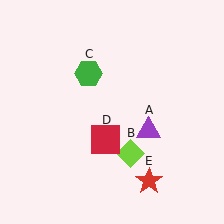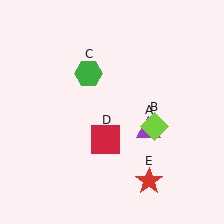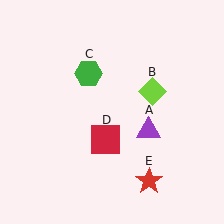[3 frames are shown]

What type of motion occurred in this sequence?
The lime diamond (object B) rotated counterclockwise around the center of the scene.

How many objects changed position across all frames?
1 object changed position: lime diamond (object B).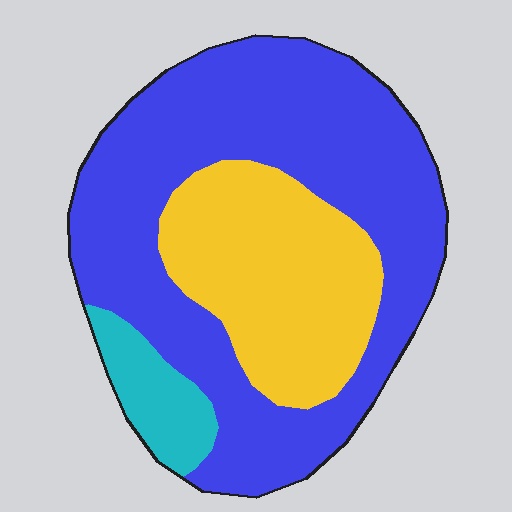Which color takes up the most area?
Blue, at roughly 65%.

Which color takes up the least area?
Cyan, at roughly 10%.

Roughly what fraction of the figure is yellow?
Yellow covers around 30% of the figure.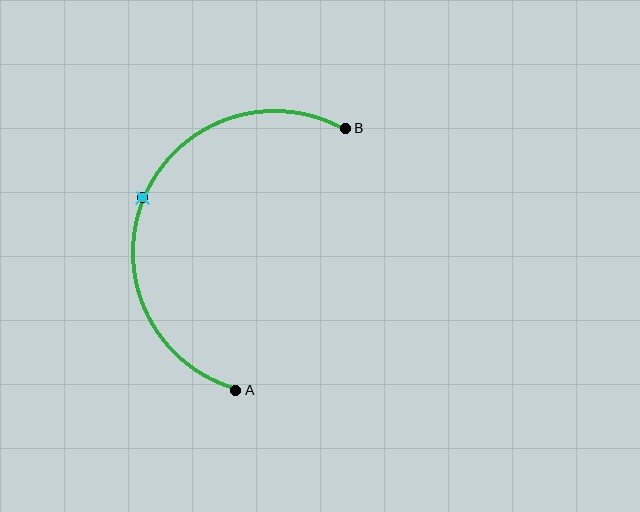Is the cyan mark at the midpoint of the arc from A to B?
Yes. The cyan mark lies on the arc at equal arc-length from both A and B — it is the arc midpoint.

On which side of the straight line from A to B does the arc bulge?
The arc bulges to the left of the straight line connecting A and B.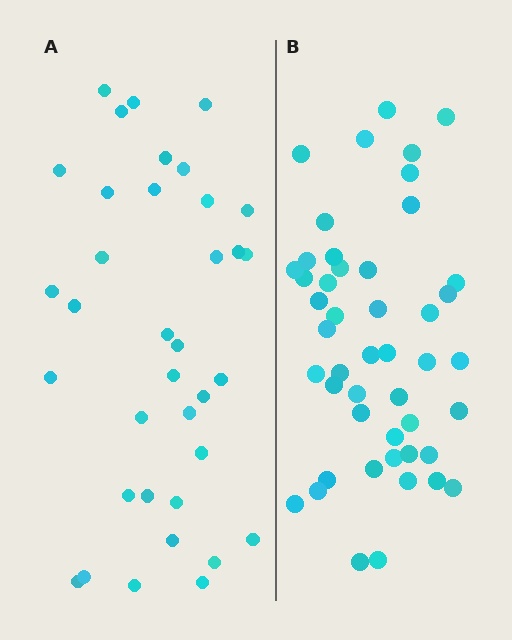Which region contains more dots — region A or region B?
Region B (the right region) has more dots.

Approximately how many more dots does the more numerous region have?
Region B has roughly 12 or so more dots than region A.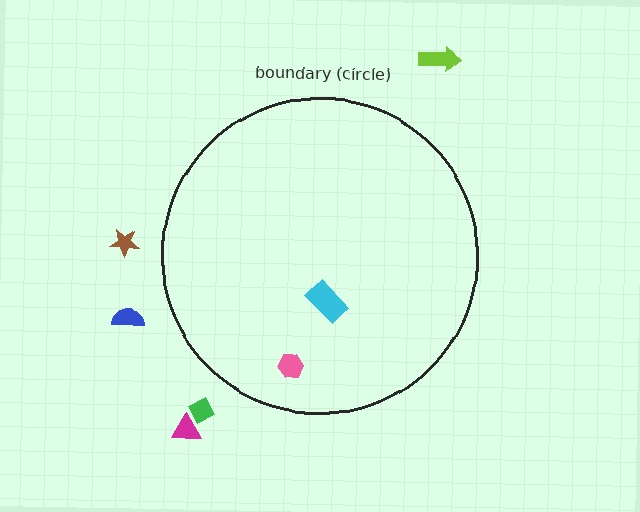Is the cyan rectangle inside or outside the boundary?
Inside.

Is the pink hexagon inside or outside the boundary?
Inside.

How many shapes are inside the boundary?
2 inside, 5 outside.